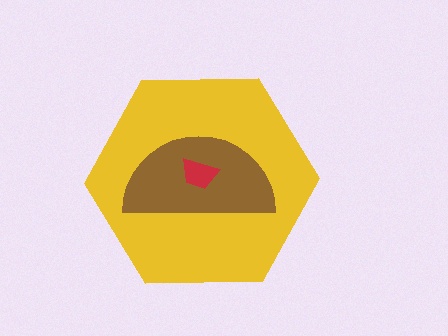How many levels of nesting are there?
3.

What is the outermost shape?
The yellow hexagon.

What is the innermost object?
The red trapezoid.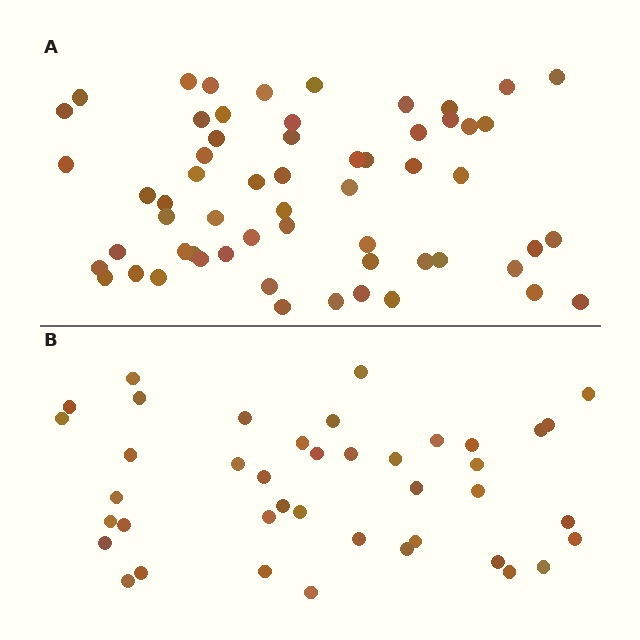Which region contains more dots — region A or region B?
Region A (the top region) has more dots.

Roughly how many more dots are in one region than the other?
Region A has approximately 20 more dots than region B.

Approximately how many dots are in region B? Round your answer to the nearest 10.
About 40 dots. (The exact count is 41, which rounds to 40.)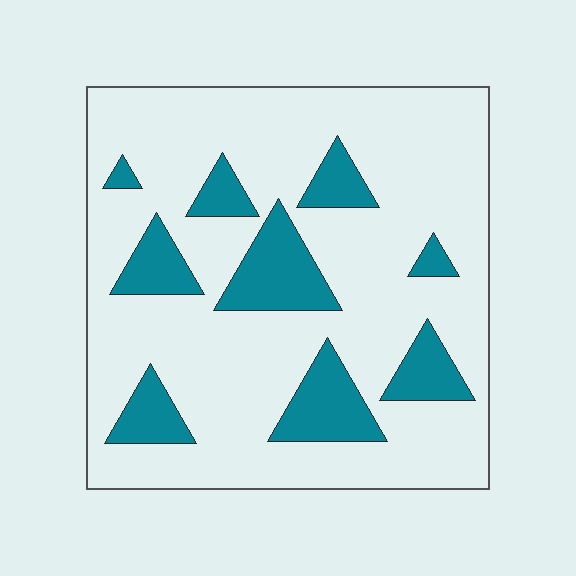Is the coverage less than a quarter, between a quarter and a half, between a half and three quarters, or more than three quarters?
Less than a quarter.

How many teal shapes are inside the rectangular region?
9.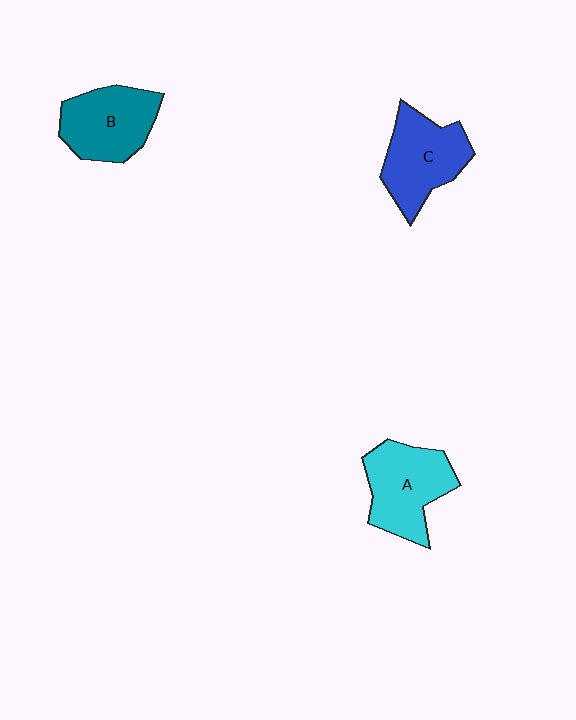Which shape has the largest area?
Shape A (cyan).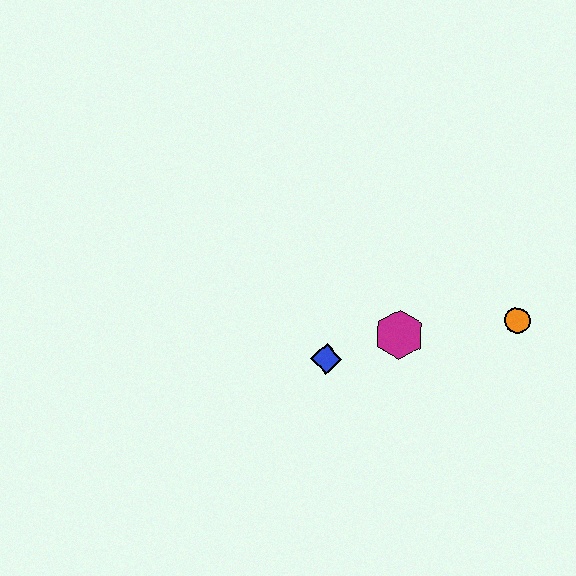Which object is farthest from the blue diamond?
The orange circle is farthest from the blue diamond.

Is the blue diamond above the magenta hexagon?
No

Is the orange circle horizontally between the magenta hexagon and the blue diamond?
No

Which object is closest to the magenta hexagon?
The blue diamond is closest to the magenta hexagon.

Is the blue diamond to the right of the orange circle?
No